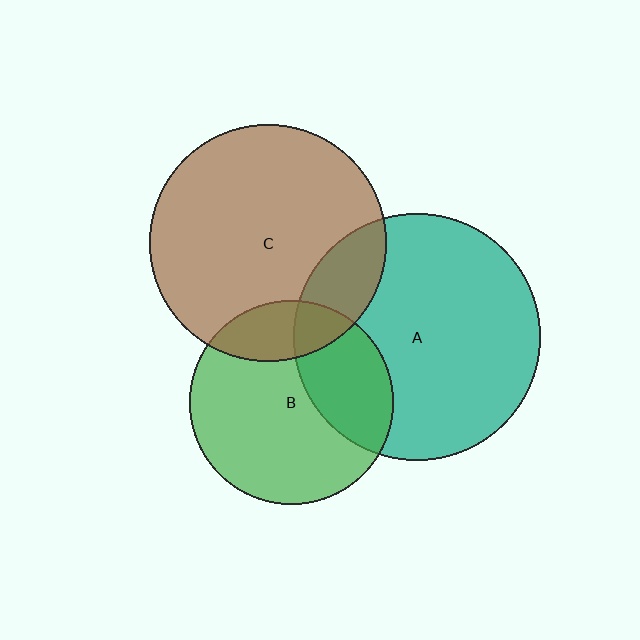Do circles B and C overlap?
Yes.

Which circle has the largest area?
Circle A (teal).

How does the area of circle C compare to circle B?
Approximately 1.3 times.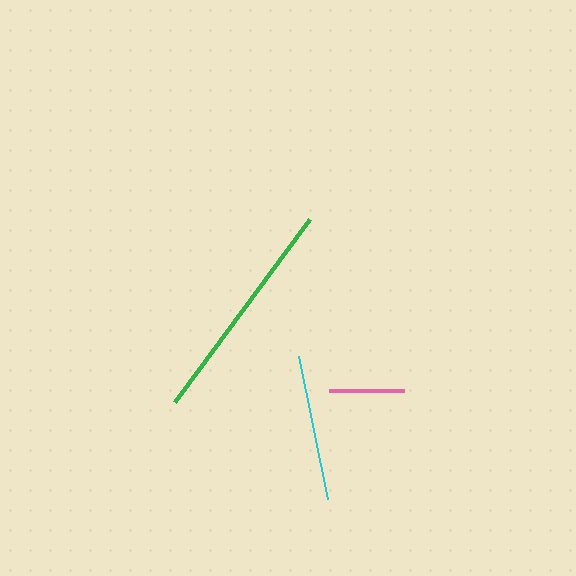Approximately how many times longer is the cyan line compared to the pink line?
The cyan line is approximately 1.9 times the length of the pink line.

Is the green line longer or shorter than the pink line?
The green line is longer than the pink line.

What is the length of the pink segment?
The pink segment is approximately 75 pixels long.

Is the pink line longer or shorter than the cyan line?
The cyan line is longer than the pink line.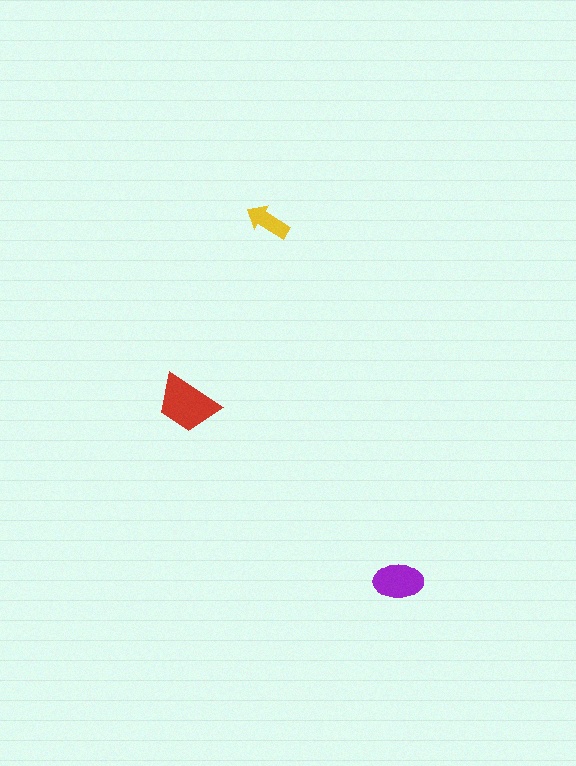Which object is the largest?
The red trapezoid.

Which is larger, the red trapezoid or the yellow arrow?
The red trapezoid.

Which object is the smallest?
The yellow arrow.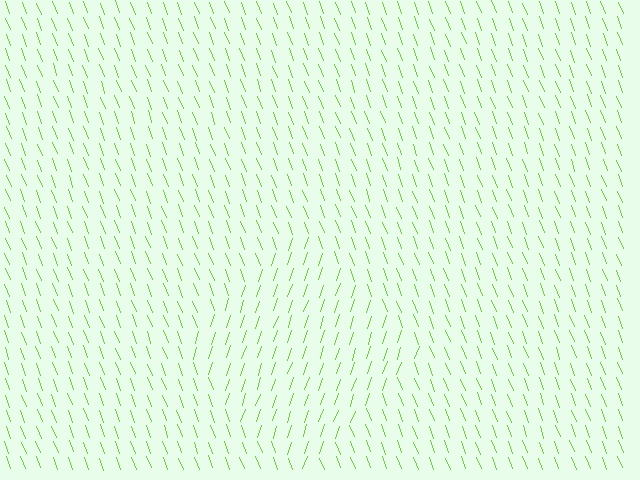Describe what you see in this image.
The image is filled with small lime line segments. A diamond region in the image has lines oriented differently from the surrounding lines, creating a visible texture boundary.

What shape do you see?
I see a diamond.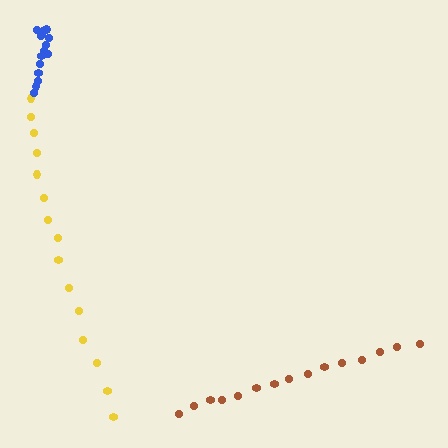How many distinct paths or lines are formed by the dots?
There are 3 distinct paths.